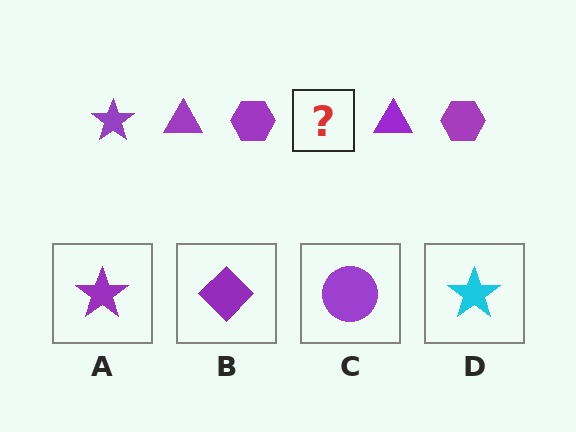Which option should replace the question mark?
Option A.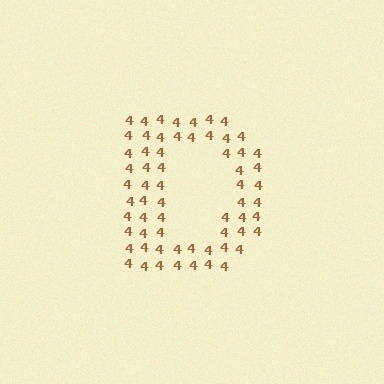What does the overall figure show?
The overall figure shows the letter D.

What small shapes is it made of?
It is made of small digit 4's.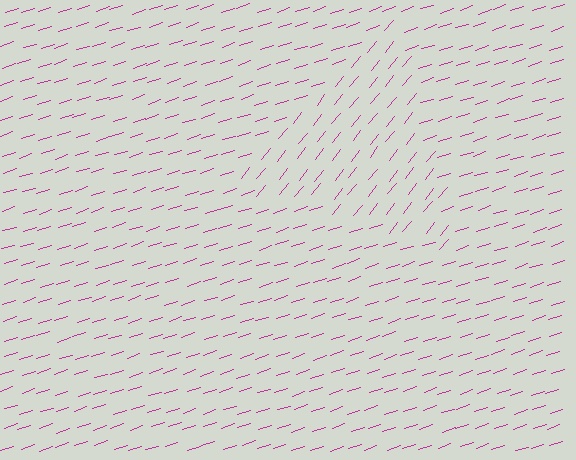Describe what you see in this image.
The image is filled with small magenta line segments. A triangle region in the image has lines oriented differently from the surrounding lines, creating a visible texture boundary.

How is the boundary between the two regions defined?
The boundary is defined purely by a change in line orientation (approximately 33 degrees difference). All lines are the same color and thickness.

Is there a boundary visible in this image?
Yes, there is a texture boundary formed by a change in line orientation.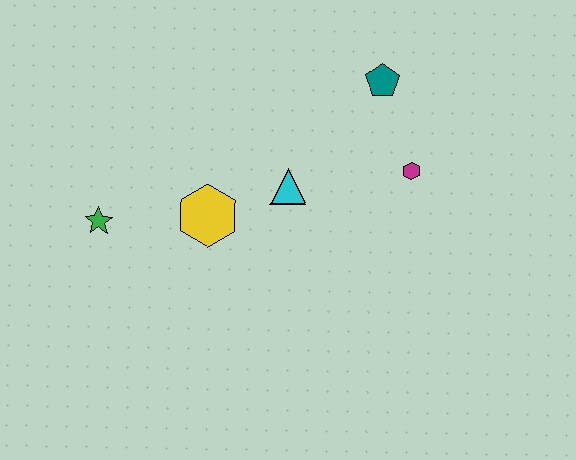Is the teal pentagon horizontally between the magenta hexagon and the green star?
Yes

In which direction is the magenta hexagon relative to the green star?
The magenta hexagon is to the right of the green star.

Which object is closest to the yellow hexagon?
The cyan triangle is closest to the yellow hexagon.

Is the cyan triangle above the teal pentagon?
No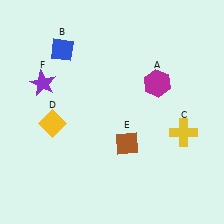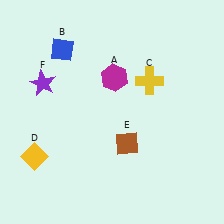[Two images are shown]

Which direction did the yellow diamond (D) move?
The yellow diamond (D) moved down.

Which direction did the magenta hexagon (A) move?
The magenta hexagon (A) moved left.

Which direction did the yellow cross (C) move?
The yellow cross (C) moved up.